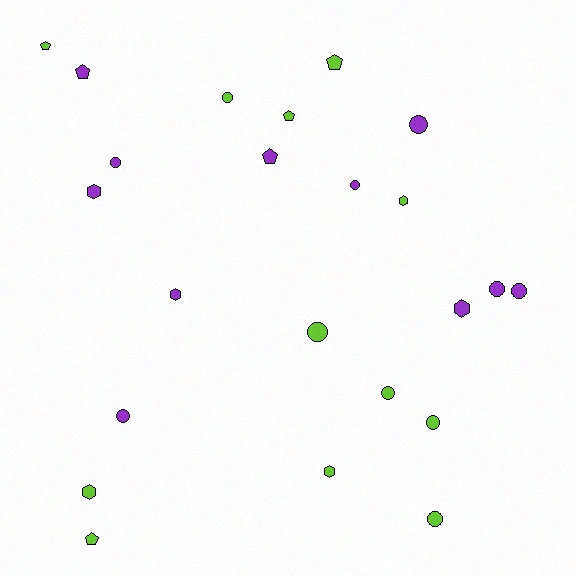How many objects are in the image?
There are 23 objects.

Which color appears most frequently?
Lime, with 12 objects.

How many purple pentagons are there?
There are 2 purple pentagons.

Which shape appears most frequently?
Circle, with 11 objects.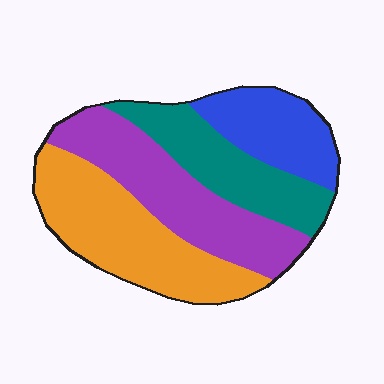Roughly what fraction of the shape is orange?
Orange takes up about one third (1/3) of the shape.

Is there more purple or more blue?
Purple.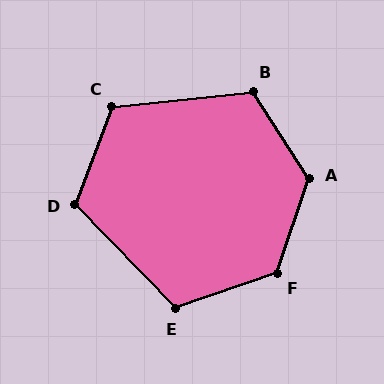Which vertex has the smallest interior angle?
E, at approximately 115 degrees.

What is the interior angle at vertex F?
Approximately 128 degrees (obtuse).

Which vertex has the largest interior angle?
A, at approximately 129 degrees.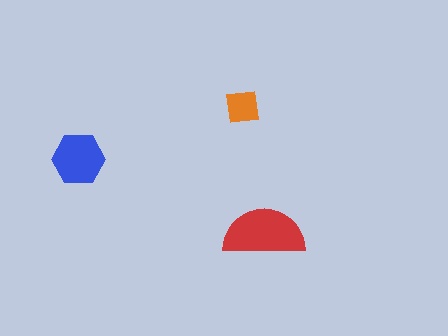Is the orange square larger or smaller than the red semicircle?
Smaller.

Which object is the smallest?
The orange square.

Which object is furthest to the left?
The blue hexagon is leftmost.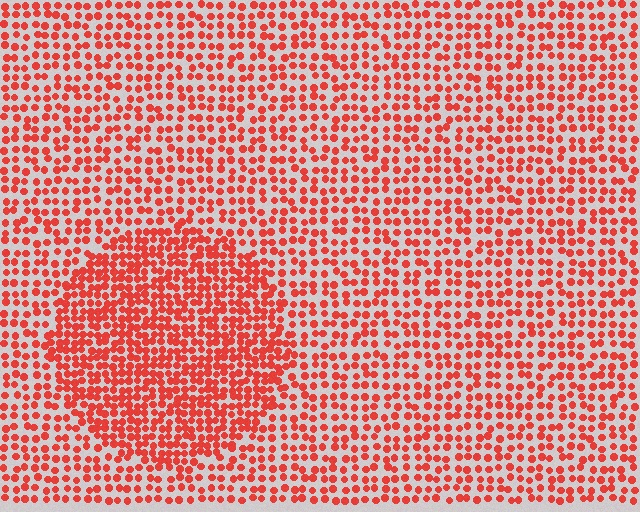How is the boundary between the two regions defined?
The boundary is defined by a change in element density (approximately 1.7x ratio). All elements are the same color, size, and shape.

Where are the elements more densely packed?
The elements are more densely packed inside the circle boundary.